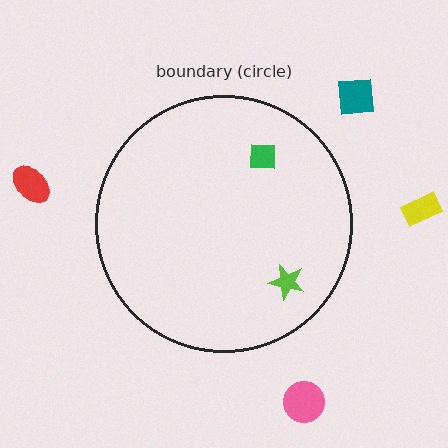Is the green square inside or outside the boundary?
Inside.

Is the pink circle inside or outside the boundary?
Outside.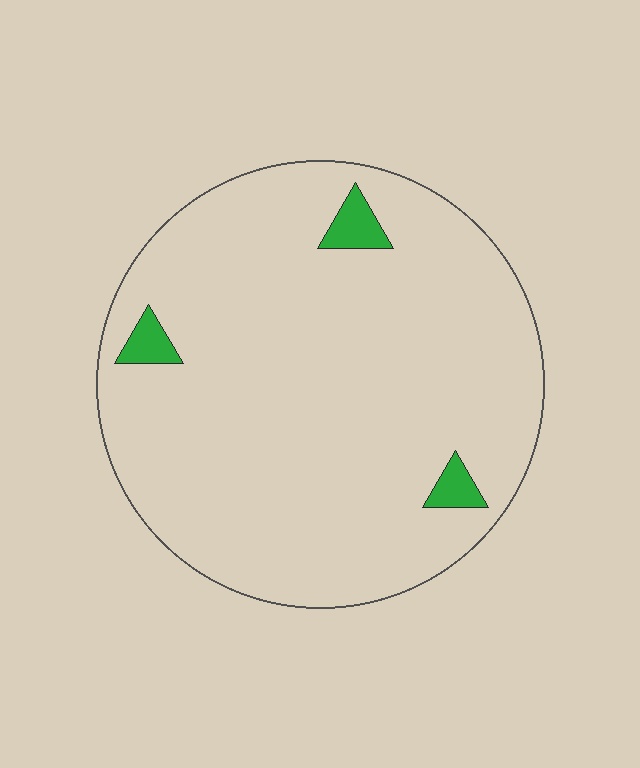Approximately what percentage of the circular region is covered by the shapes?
Approximately 5%.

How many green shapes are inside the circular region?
3.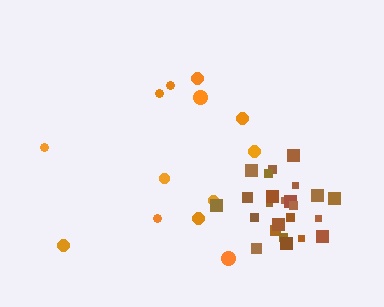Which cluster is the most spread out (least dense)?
Orange.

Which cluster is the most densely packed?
Brown.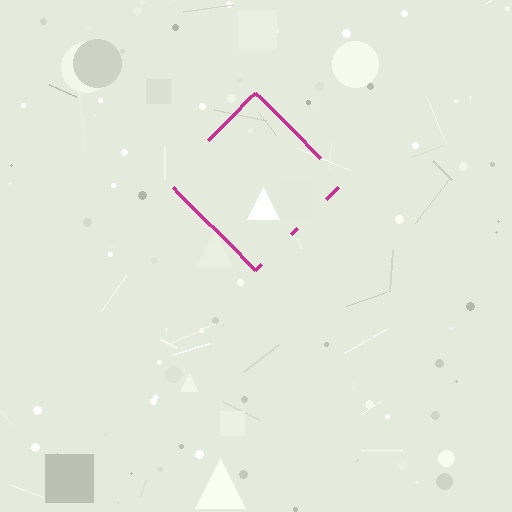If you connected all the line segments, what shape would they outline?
They would outline a diamond.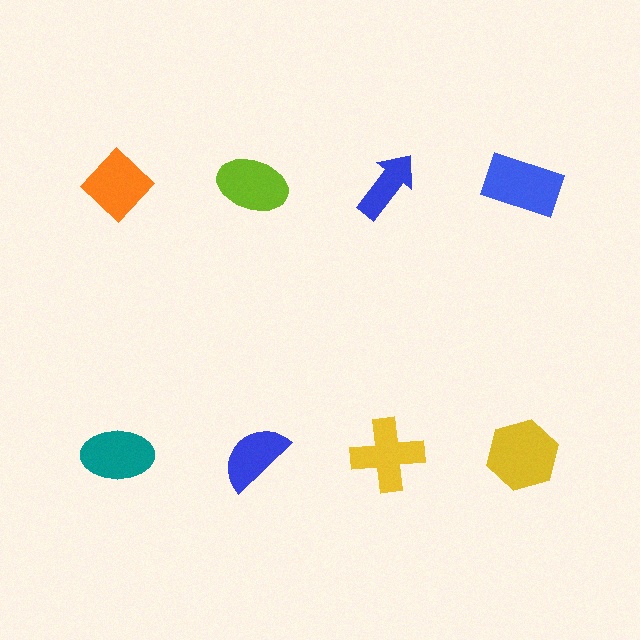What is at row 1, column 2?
A lime ellipse.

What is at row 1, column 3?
A blue arrow.